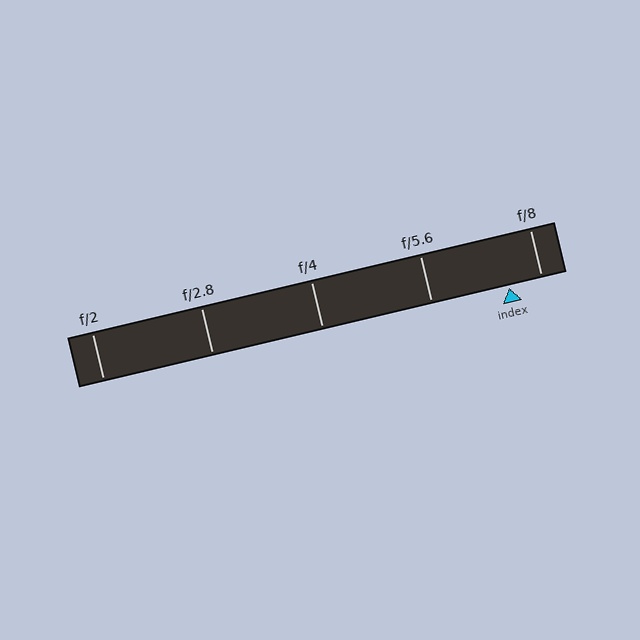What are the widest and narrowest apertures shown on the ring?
The widest aperture shown is f/2 and the narrowest is f/8.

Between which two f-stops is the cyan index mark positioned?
The index mark is between f/5.6 and f/8.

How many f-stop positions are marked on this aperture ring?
There are 5 f-stop positions marked.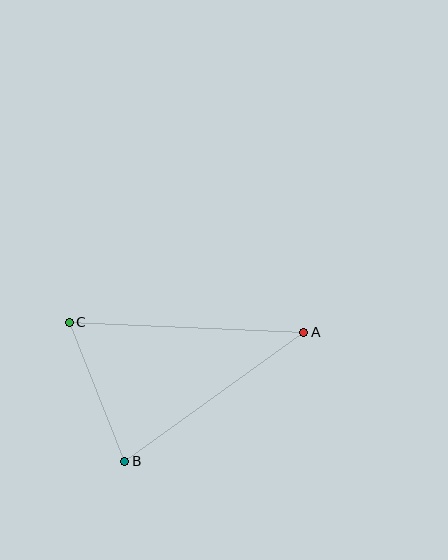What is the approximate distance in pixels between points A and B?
The distance between A and B is approximately 221 pixels.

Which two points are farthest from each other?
Points A and C are farthest from each other.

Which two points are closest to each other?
Points B and C are closest to each other.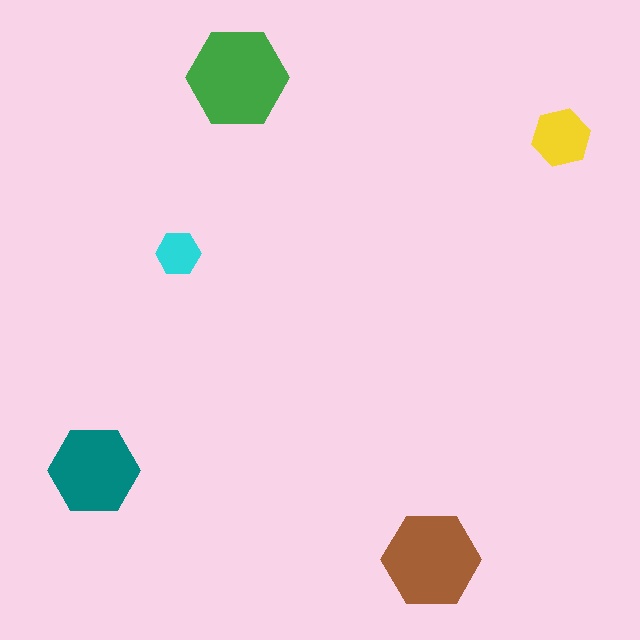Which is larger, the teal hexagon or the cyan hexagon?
The teal one.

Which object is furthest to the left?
The teal hexagon is leftmost.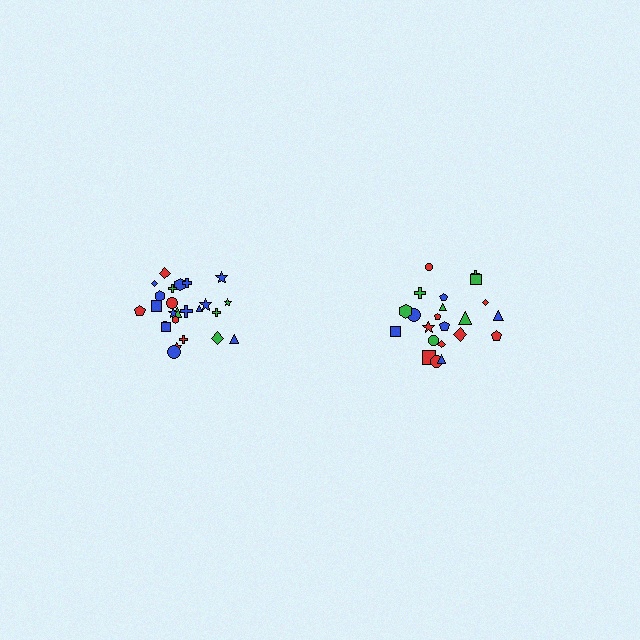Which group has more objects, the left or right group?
The left group.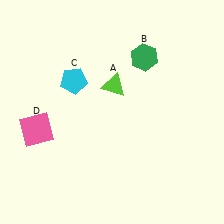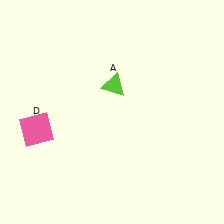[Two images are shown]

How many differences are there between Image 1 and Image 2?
There are 2 differences between the two images.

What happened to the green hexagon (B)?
The green hexagon (B) was removed in Image 2. It was in the top-right area of Image 1.